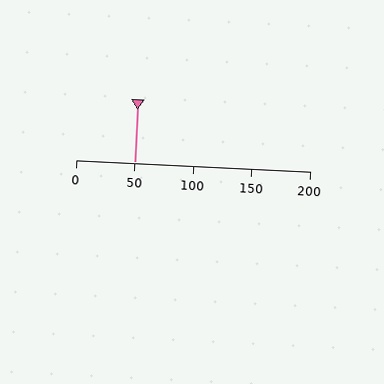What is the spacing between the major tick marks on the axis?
The major ticks are spaced 50 apart.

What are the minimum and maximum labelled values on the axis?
The axis runs from 0 to 200.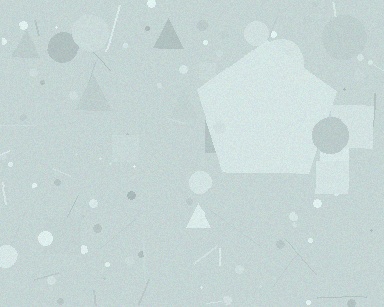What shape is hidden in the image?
A pentagon is hidden in the image.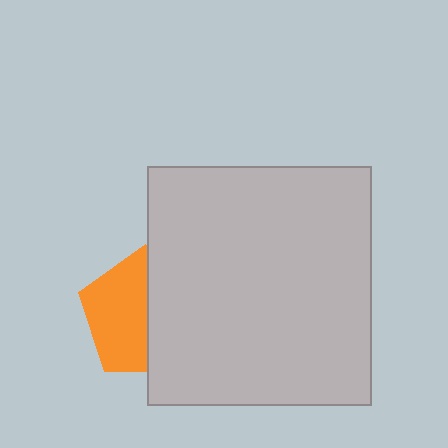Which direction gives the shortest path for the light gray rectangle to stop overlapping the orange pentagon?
Moving right gives the shortest separation.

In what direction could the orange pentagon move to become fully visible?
The orange pentagon could move left. That would shift it out from behind the light gray rectangle entirely.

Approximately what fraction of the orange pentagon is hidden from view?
Roughly 48% of the orange pentagon is hidden behind the light gray rectangle.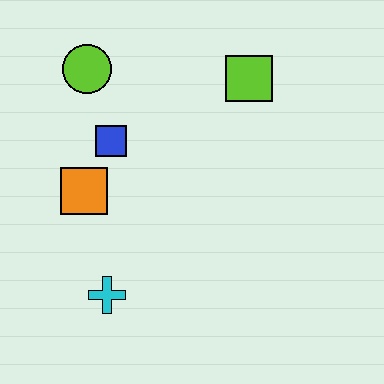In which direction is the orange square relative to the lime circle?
The orange square is below the lime circle.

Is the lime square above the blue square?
Yes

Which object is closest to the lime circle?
The blue square is closest to the lime circle.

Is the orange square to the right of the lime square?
No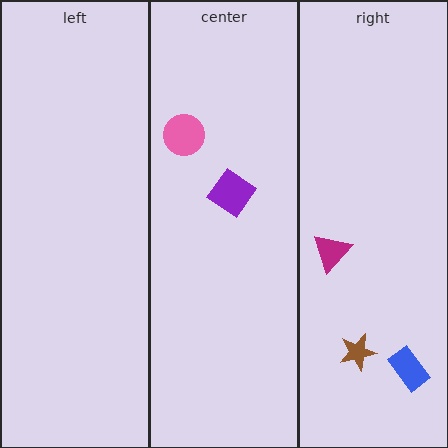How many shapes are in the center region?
2.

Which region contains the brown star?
The right region.